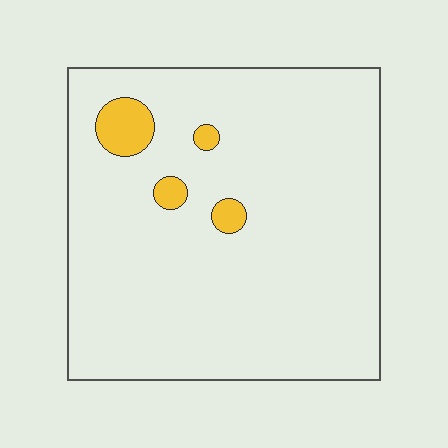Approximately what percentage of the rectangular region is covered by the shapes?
Approximately 5%.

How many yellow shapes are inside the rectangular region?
4.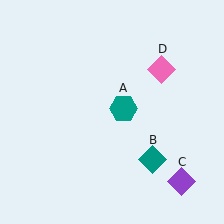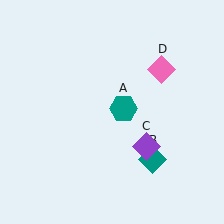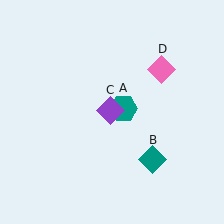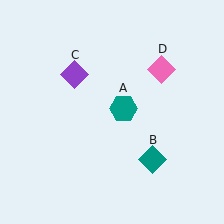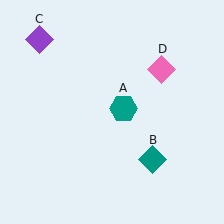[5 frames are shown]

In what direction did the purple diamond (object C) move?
The purple diamond (object C) moved up and to the left.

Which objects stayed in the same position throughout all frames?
Teal hexagon (object A) and teal diamond (object B) and pink diamond (object D) remained stationary.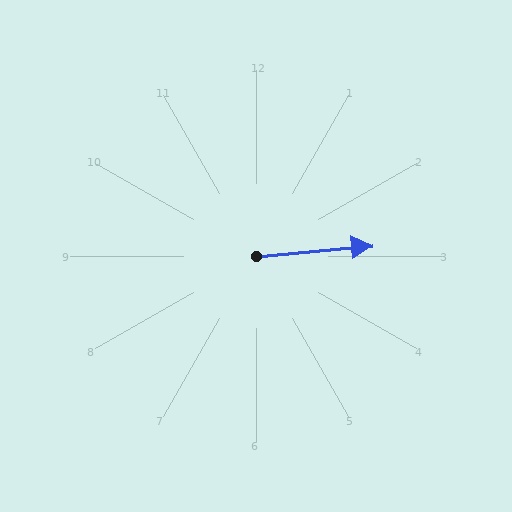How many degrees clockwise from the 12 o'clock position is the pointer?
Approximately 85 degrees.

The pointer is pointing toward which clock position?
Roughly 3 o'clock.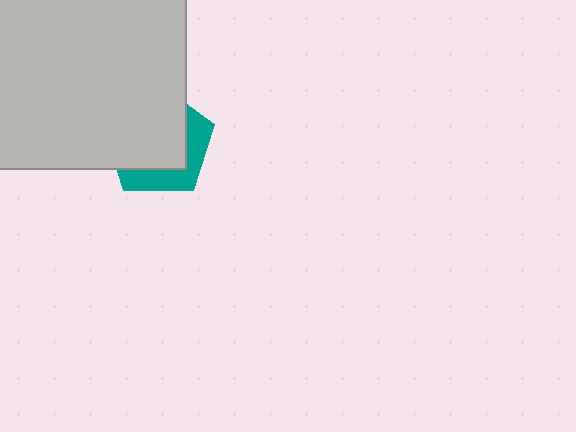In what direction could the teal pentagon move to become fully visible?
The teal pentagon could move toward the lower-right. That would shift it out from behind the light gray rectangle entirely.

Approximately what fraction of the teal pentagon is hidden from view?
Roughly 66% of the teal pentagon is hidden behind the light gray rectangle.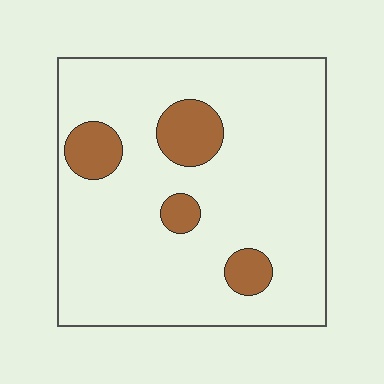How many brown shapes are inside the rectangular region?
4.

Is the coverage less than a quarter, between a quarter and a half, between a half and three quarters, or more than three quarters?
Less than a quarter.